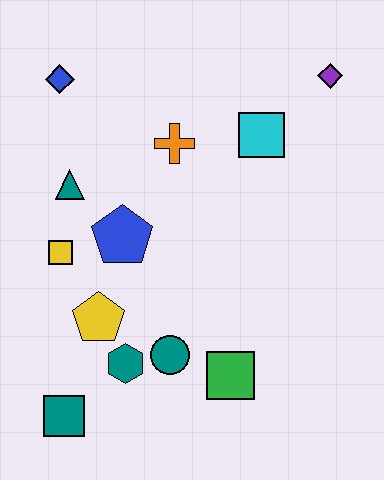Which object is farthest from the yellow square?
The purple diamond is farthest from the yellow square.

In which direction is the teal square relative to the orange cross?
The teal square is below the orange cross.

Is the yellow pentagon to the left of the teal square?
No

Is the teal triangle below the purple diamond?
Yes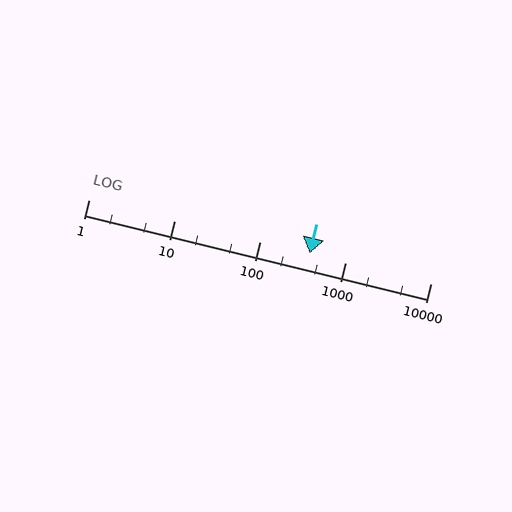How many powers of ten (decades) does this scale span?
The scale spans 4 decades, from 1 to 10000.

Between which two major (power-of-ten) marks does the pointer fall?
The pointer is between 100 and 1000.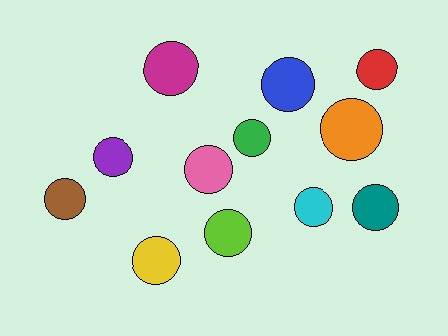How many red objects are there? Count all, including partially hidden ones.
There is 1 red object.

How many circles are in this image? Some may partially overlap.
There are 12 circles.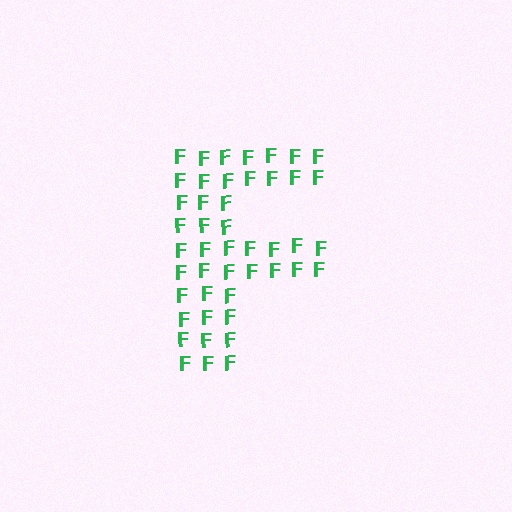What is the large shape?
The large shape is the letter F.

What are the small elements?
The small elements are letter F's.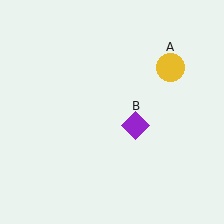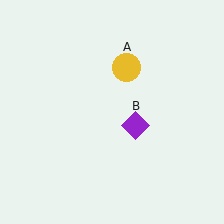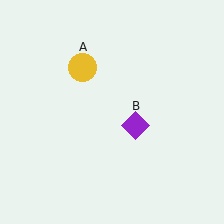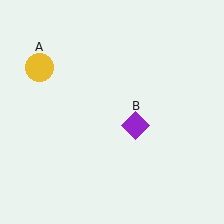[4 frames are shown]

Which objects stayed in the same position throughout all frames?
Purple diamond (object B) remained stationary.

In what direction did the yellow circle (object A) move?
The yellow circle (object A) moved left.